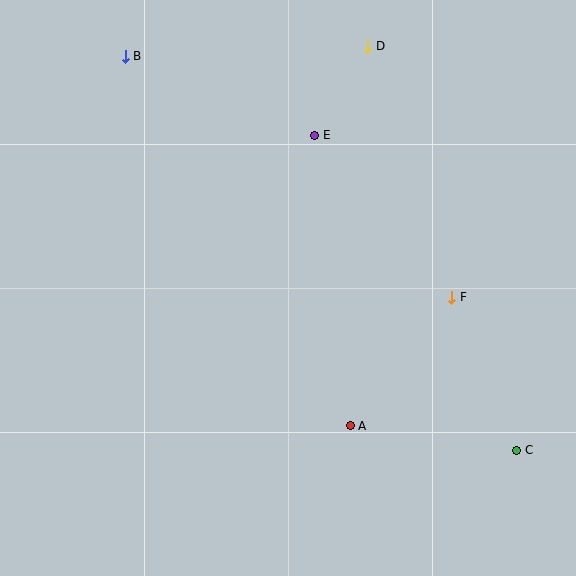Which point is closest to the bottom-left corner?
Point A is closest to the bottom-left corner.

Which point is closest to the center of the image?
Point A at (350, 426) is closest to the center.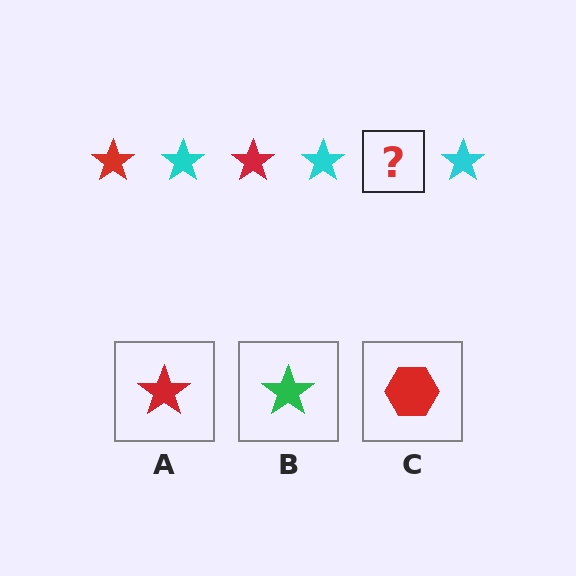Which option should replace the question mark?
Option A.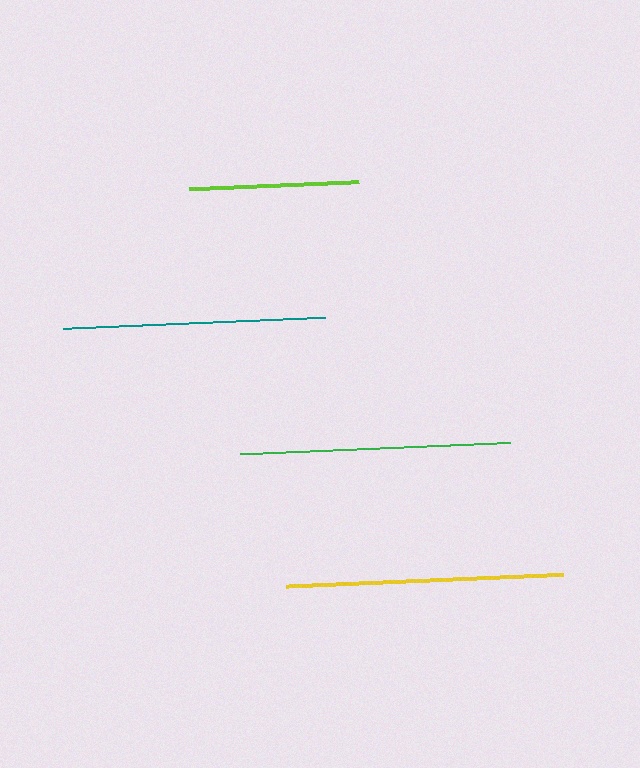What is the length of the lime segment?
The lime segment is approximately 170 pixels long.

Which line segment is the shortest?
The lime line is the shortest at approximately 170 pixels.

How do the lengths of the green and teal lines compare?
The green and teal lines are approximately the same length.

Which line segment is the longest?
The yellow line is the longest at approximately 279 pixels.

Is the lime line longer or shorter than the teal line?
The teal line is longer than the lime line.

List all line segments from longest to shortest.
From longest to shortest: yellow, green, teal, lime.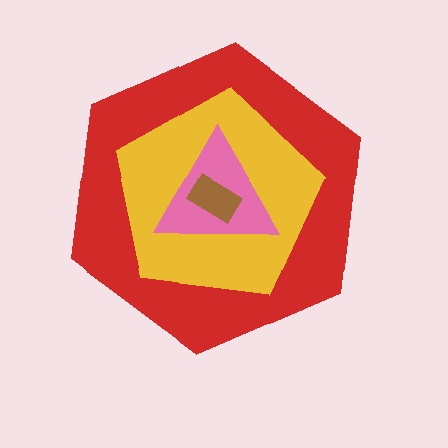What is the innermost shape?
The brown rectangle.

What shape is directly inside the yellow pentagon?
The pink triangle.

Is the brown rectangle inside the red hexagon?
Yes.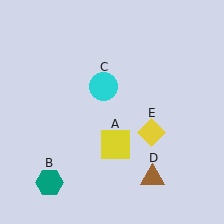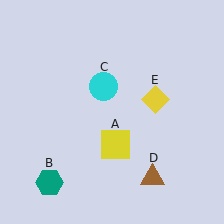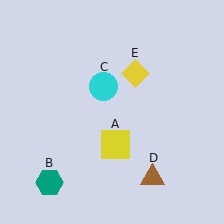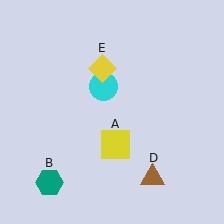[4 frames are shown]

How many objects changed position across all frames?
1 object changed position: yellow diamond (object E).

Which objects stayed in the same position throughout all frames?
Yellow square (object A) and teal hexagon (object B) and cyan circle (object C) and brown triangle (object D) remained stationary.